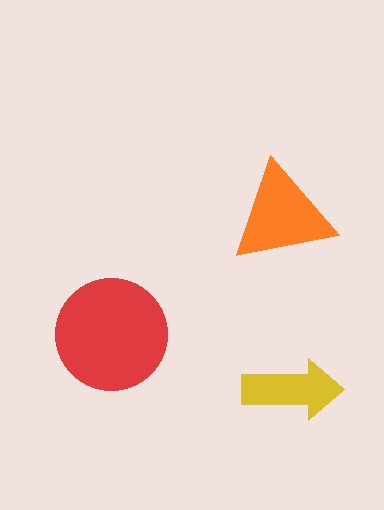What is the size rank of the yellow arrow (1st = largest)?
3rd.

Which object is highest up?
The orange triangle is topmost.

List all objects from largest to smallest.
The red circle, the orange triangle, the yellow arrow.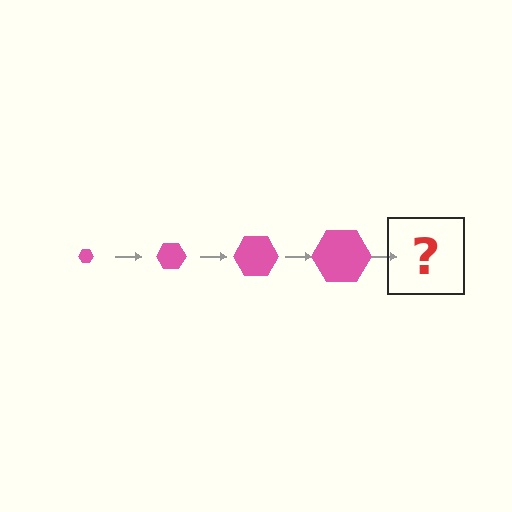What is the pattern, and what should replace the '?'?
The pattern is that the hexagon gets progressively larger each step. The '?' should be a pink hexagon, larger than the previous one.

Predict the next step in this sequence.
The next step is a pink hexagon, larger than the previous one.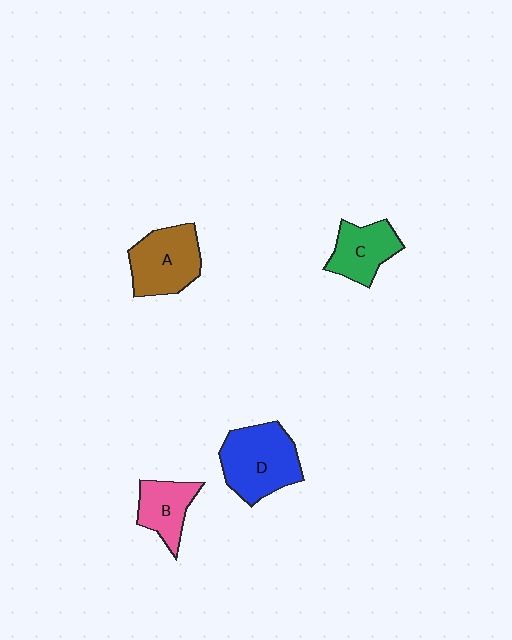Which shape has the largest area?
Shape D (blue).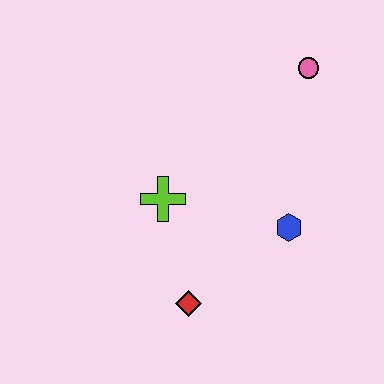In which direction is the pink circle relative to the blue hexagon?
The pink circle is above the blue hexagon.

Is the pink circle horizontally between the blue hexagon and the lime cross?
No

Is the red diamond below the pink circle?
Yes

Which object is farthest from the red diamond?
The pink circle is farthest from the red diamond.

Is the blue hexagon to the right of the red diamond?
Yes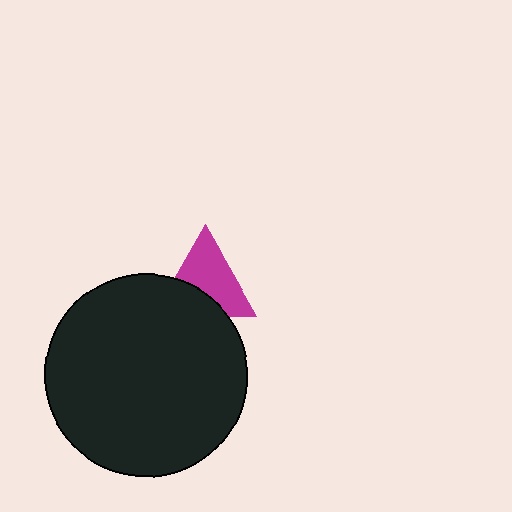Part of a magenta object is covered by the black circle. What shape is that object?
It is a triangle.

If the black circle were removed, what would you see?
You would see the complete magenta triangle.